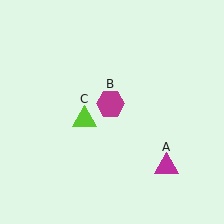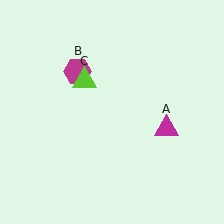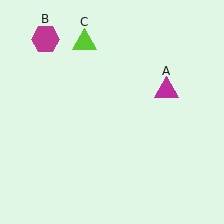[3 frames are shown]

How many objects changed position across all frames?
3 objects changed position: magenta triangle (object A), magenta hexagon (object B), lime triangle (object C).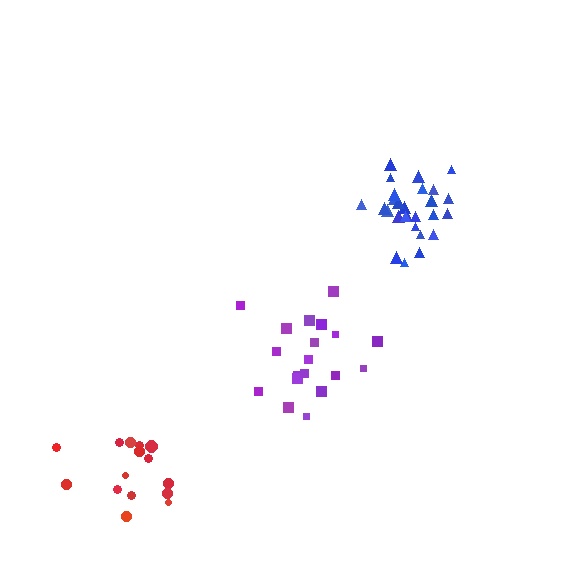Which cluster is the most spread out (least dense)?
Red.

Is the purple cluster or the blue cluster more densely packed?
Blue.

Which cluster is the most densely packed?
Blue.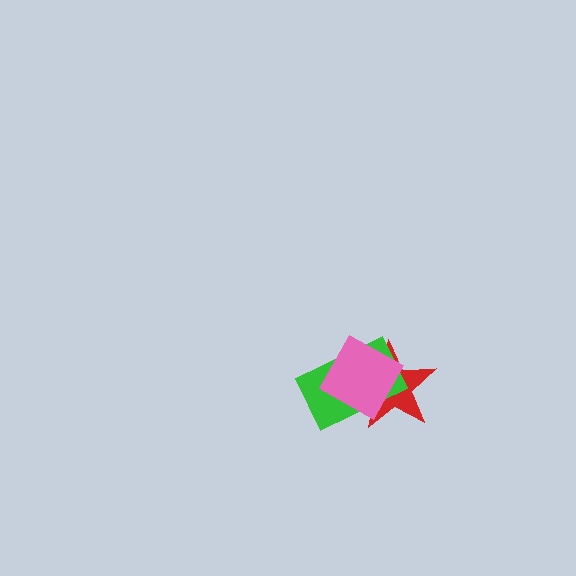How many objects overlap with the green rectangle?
2 objects overlap with the green rectangle.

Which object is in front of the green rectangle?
The pink diamond is in front of the green rectangle.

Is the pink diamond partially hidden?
No, no other shape covers it.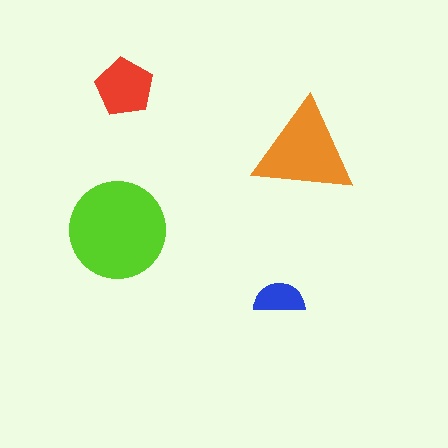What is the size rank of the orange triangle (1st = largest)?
2nd.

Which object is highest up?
The red pentagon is topmost.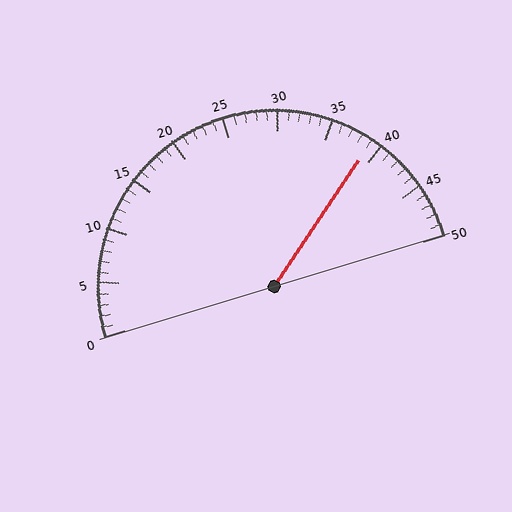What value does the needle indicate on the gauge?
The needle indicates approximately 39.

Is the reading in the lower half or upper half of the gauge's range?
The reading is in the upper half of the range (0 to 50).